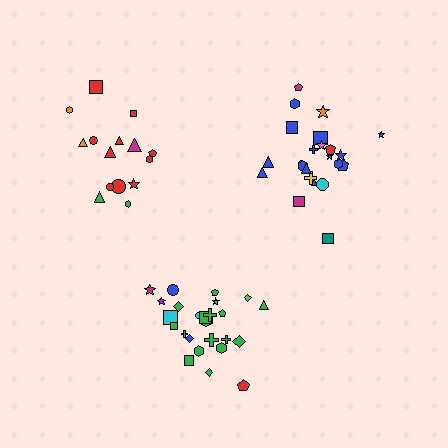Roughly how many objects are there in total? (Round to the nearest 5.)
Roughly 65 objects in total.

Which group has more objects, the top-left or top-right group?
The top-right group.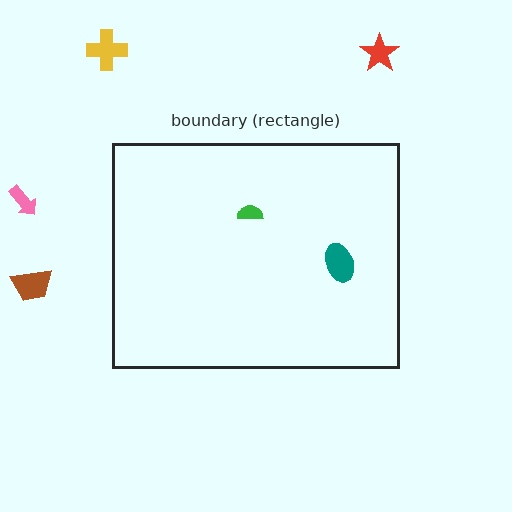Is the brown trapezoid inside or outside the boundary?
Outside.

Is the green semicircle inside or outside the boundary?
Inside.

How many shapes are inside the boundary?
2 inside, 4 outside.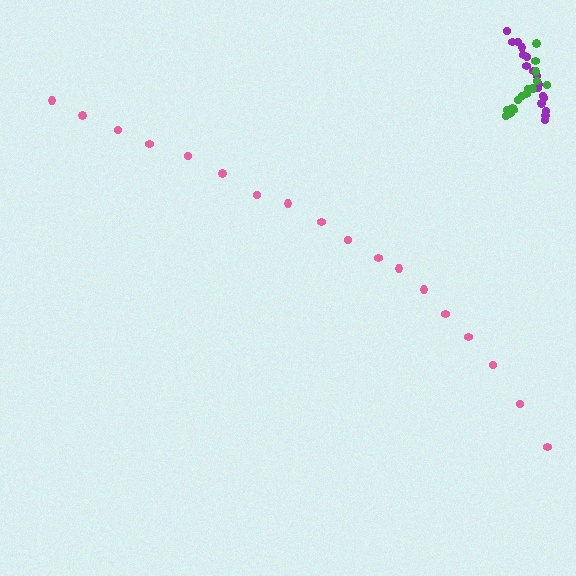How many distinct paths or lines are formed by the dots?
There are 3 distinct paths.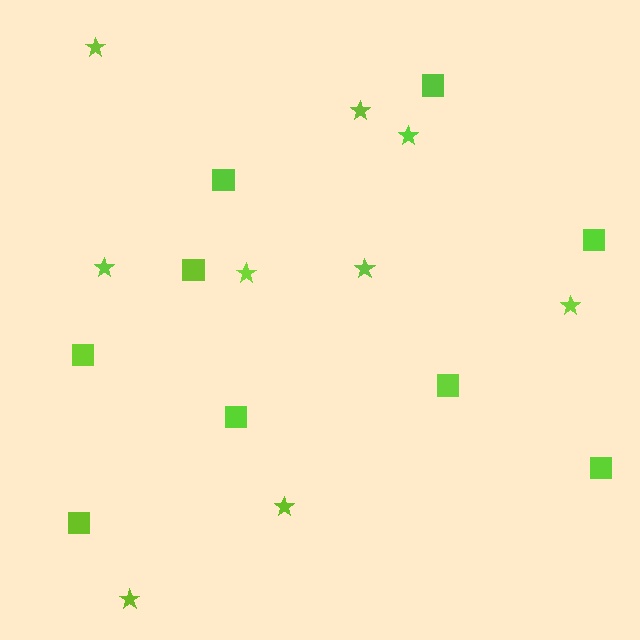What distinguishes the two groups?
There are 2 groups: one group of stars (9) and one group of squares (9).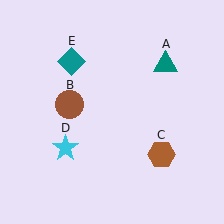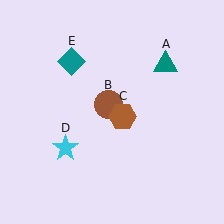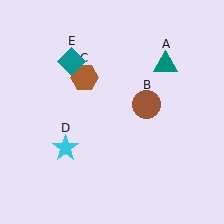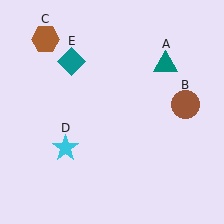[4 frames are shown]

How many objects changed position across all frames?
2 objects changed position: brown circle (object B), brown hexagon (object C).